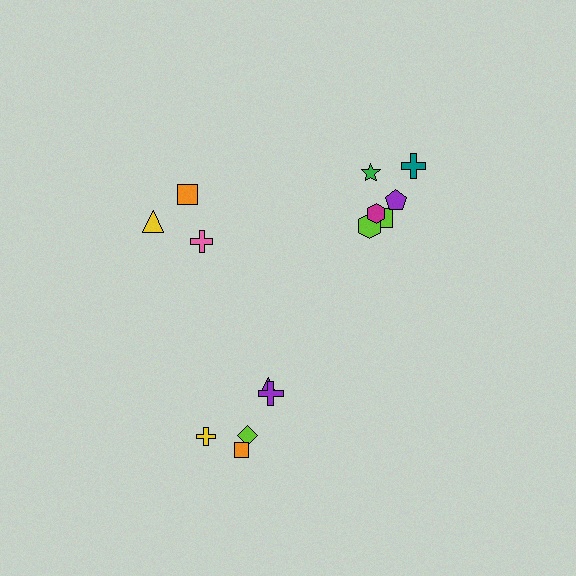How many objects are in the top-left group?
There are 3 objects.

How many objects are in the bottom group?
There are 5 objects.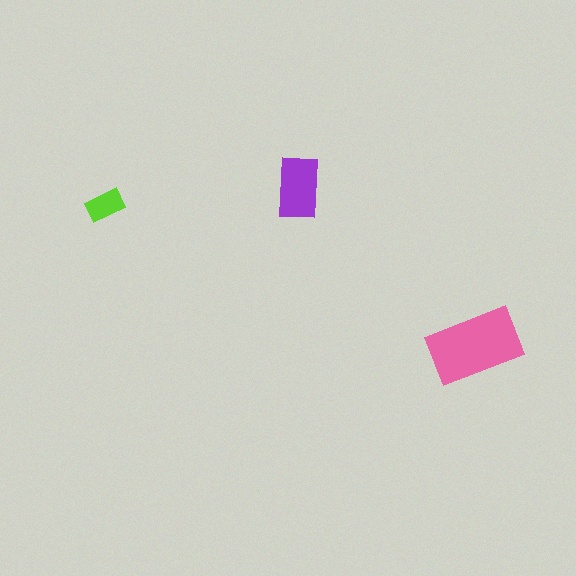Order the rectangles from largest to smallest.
the pink one, the purple one, the lime one.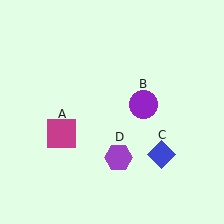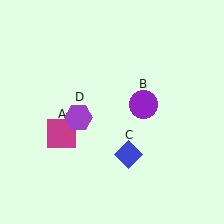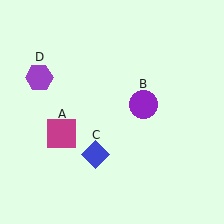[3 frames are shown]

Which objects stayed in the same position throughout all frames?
Magenta square (object A) and purple circle (object B) remained stationary.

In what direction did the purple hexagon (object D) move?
The purple hexagon (object D) moved up and to the left.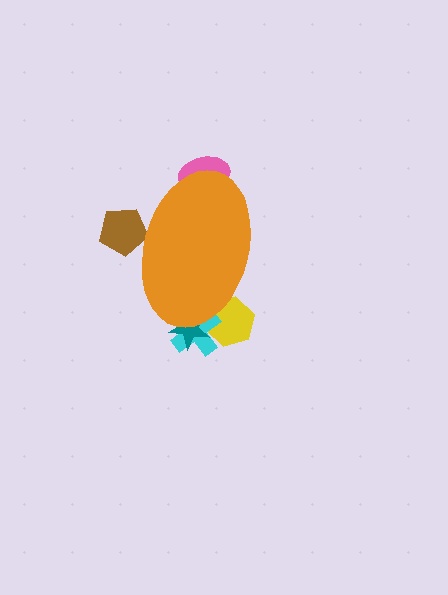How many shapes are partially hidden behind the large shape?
5 shapes are partially hidden.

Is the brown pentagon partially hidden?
Yes, the brown pentagon is partially hidden behind the orange ellipse.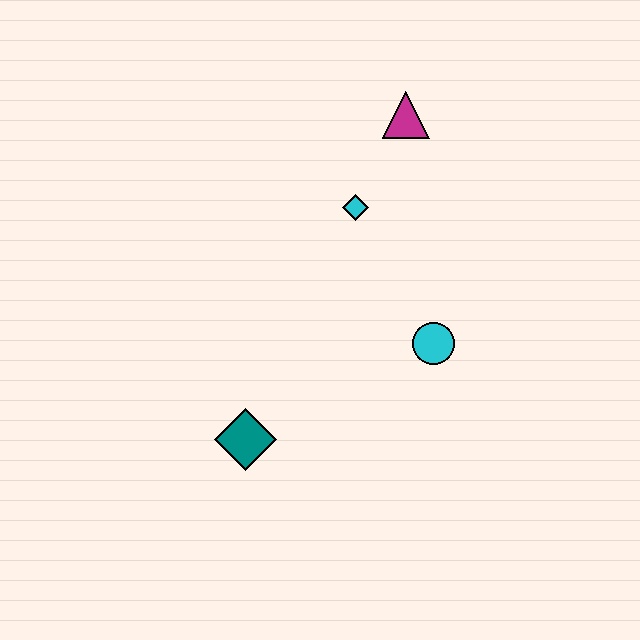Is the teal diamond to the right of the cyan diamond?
No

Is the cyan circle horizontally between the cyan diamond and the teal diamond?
No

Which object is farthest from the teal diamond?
The magenta triangle is farthest from the teal diamond.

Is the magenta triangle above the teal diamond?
Yes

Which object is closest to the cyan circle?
The cyan diamond is closest to the cyan circle.